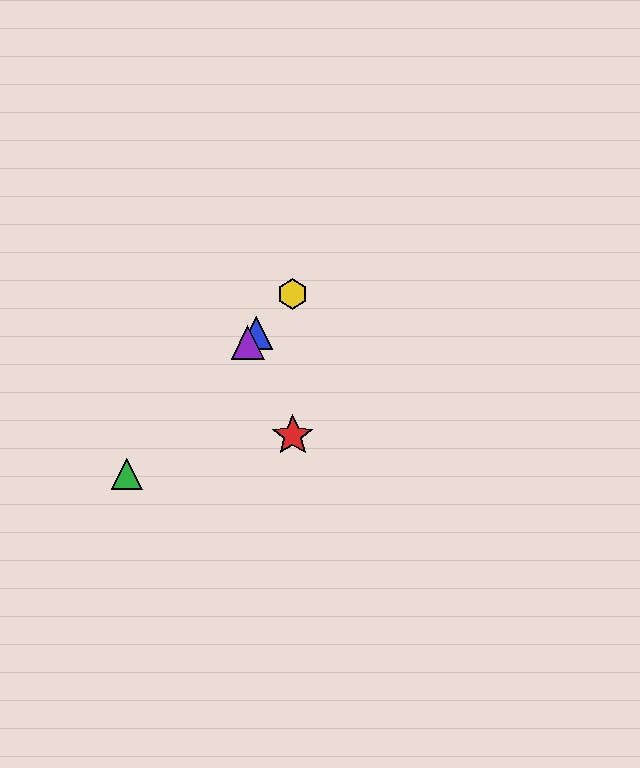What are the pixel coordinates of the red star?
The red star is at (293, 436).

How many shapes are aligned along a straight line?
4 shapes (the blue triangle, the green triangle, the yellow hexagon, the purple triangle) are aligned along a straight line.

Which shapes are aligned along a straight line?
The blue triangle, the green triangle, the yellow hexagon, the purple triangle are aligned along a straight line.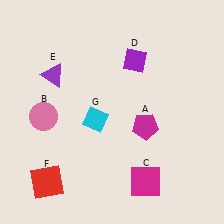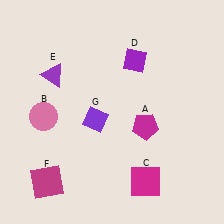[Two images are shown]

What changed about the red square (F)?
In Image 1, F is red. In Image 2, it changed to magenta.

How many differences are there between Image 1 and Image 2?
There are 2 differences between the two images.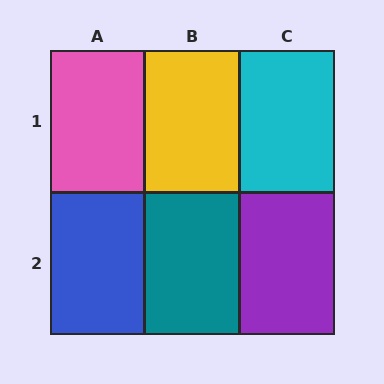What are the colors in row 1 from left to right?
Pink, yellow, cyan.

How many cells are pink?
1 cell is pink.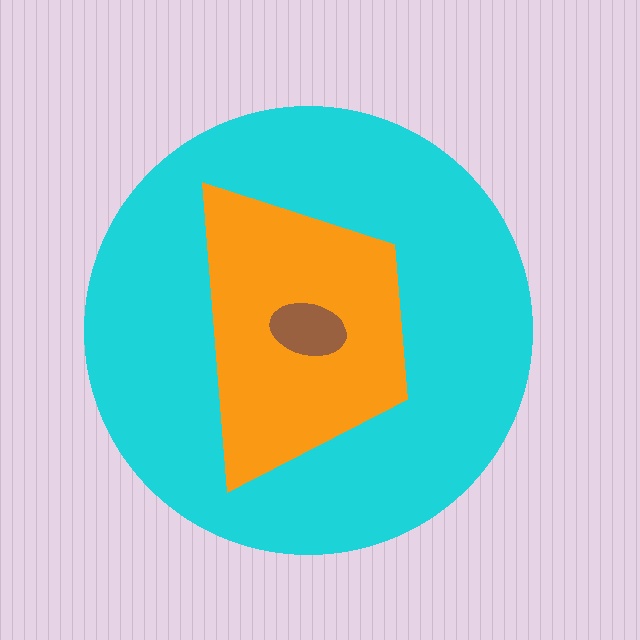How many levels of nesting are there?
3.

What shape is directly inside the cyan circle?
The orange trapezoid.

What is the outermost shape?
The cyan circle.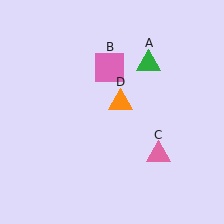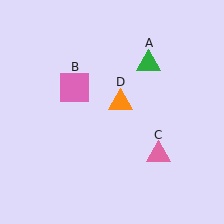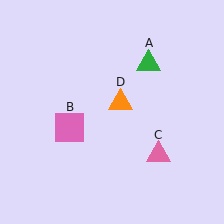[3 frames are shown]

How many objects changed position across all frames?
1 object changed position: pink square (object B).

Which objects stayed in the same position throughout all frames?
Green triangle (object A) and pink triangle (object C) and orange triangle (object D) remained stationary.